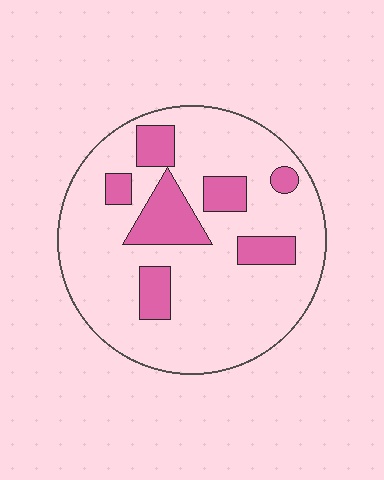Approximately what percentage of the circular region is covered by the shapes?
Approximately 20%.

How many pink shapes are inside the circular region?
7.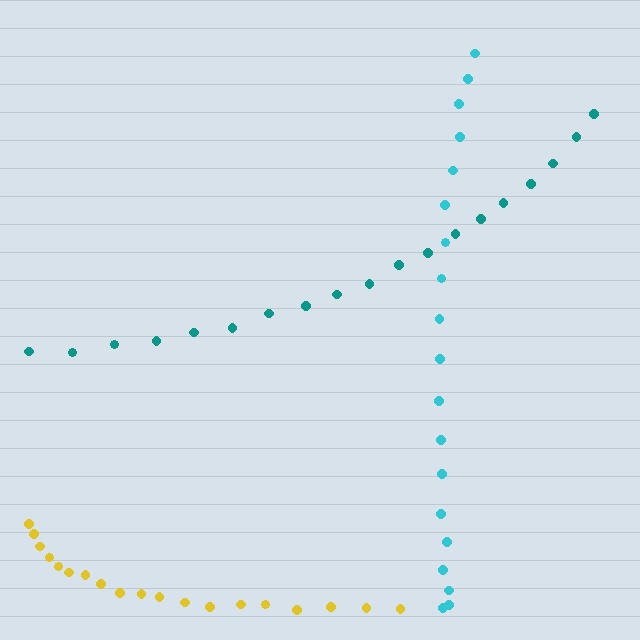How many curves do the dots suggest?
There are 3 distinct paths.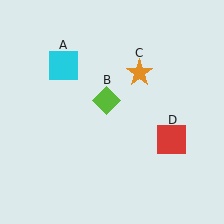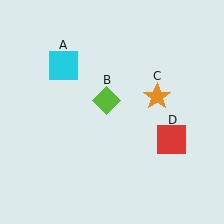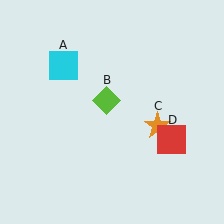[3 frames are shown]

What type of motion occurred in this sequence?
The orange star (object C) rotated clockwise around the center of the scene.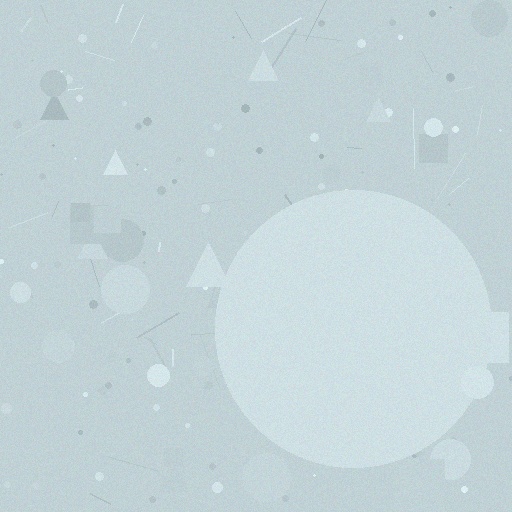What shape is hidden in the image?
A circle is hidden in the image.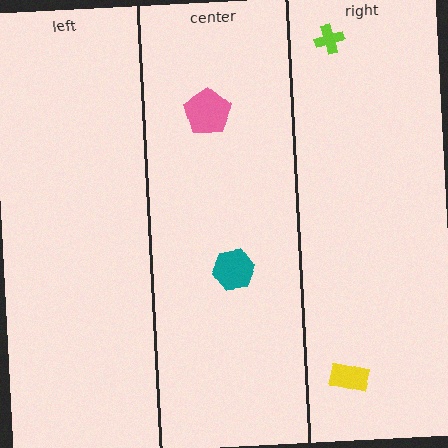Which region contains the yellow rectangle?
The right region.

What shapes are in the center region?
The pink pentagon, the teal hexagon.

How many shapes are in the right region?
2.